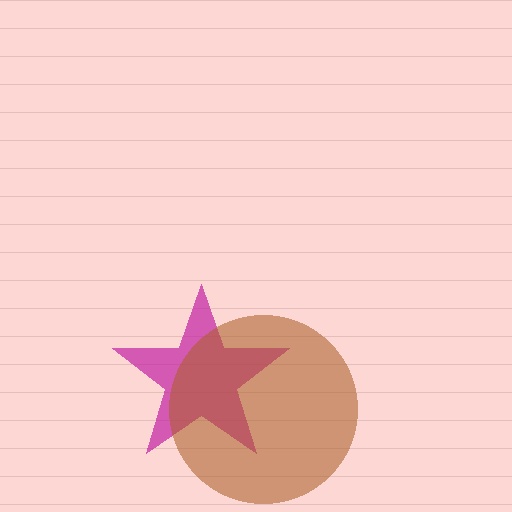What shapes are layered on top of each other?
The layered shapes are: a magenta star, a brown circle.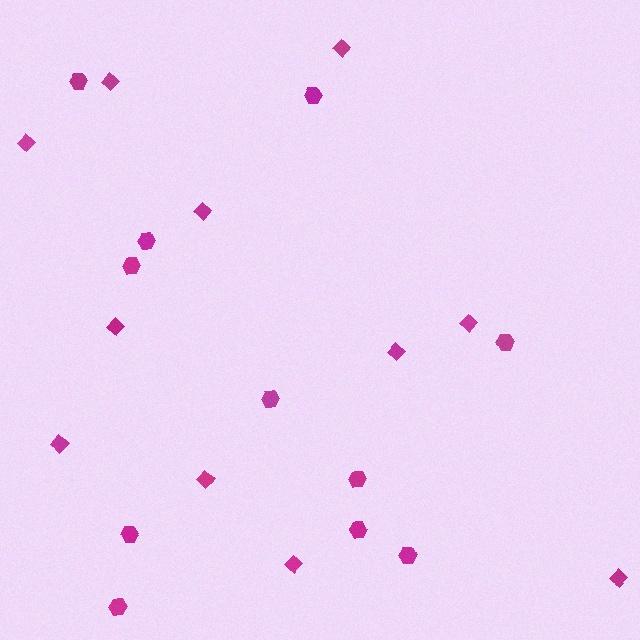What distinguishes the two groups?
There are 2 groups: one group of hexagons (11) and one group of diamonds (11).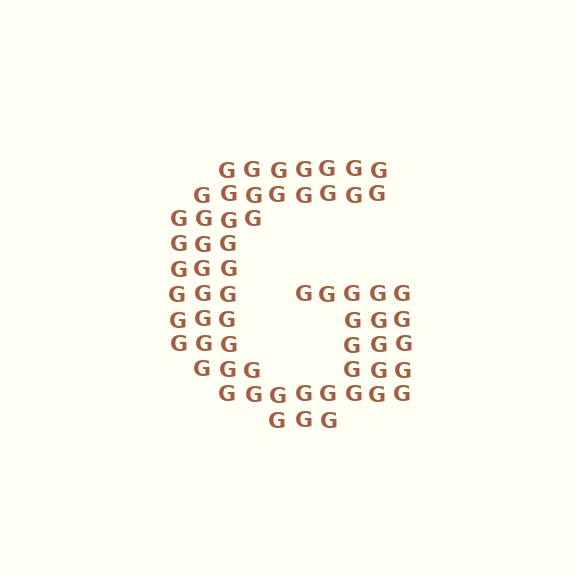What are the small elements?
The small elements are letter G's.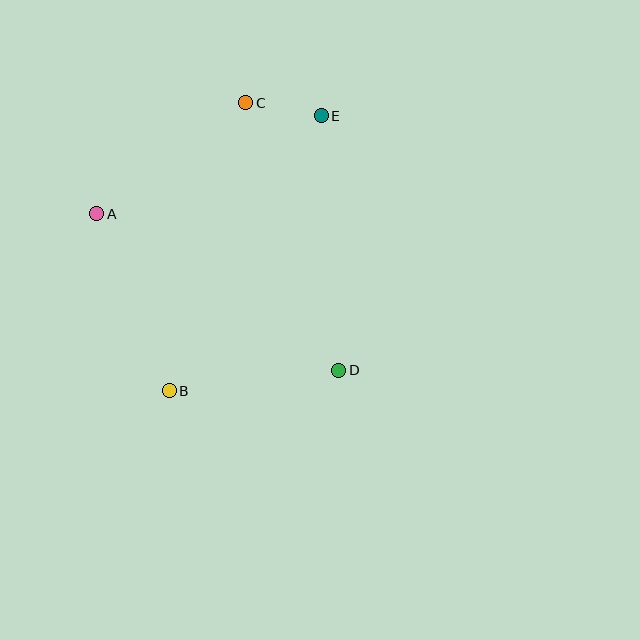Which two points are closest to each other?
Points C and E are closest to each other.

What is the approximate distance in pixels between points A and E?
The distance between A and E is approximately 245 pixels.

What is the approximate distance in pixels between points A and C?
The distance between A and C is approximately 186 pixels.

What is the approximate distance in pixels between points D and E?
The distance between D and E is approximately 255 pixels.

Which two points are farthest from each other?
Points B and E are farthest from each other.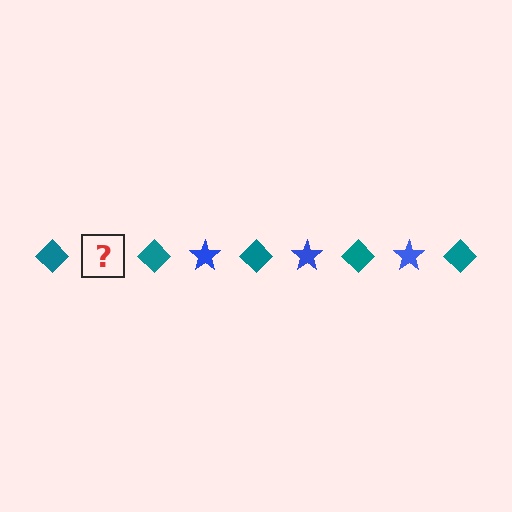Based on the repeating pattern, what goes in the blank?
The blank should be a blue star.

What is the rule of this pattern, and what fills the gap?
The rule is that the pattern alternates between teal diamond and blue star. The gap should be filled with a blue star.